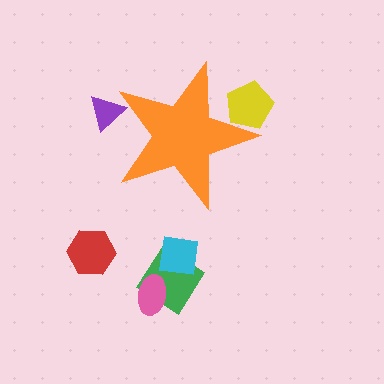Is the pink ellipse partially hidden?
No, the pink ellipse is fully visible.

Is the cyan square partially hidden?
No, the cyan square is fully visible.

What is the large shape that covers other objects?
An orange star.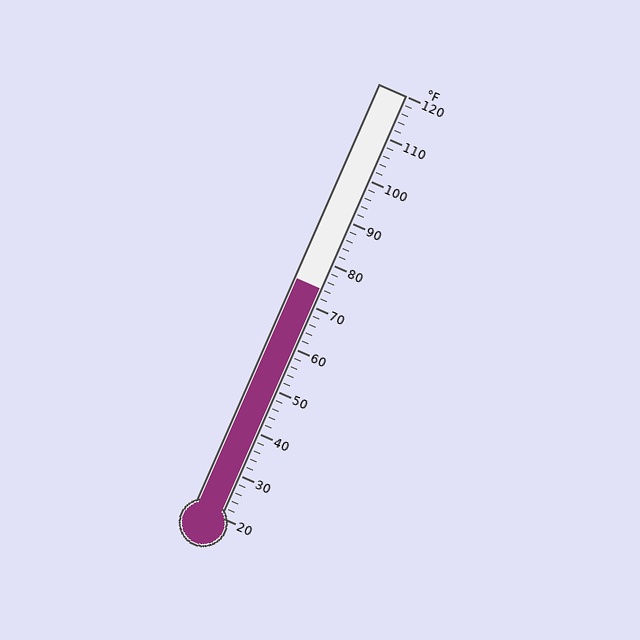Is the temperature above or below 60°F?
The temperature is above 60°F.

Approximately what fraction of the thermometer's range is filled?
The thermometer is filled to approximately 55% of its range.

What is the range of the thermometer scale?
The thermometer scale ranges from 20°F to 120°F.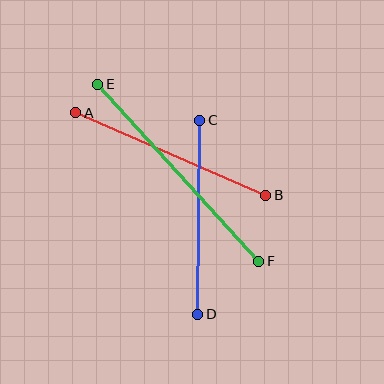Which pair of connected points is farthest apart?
Points E and F are farthest apart.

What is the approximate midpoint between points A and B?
The midpoint is at approximately (171, 154) pixels.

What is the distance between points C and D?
The distance is approximately 194 pixels.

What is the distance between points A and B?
The distance is approximately 207 pixels.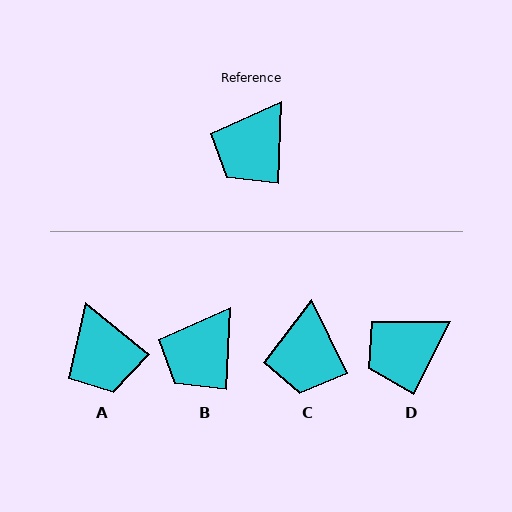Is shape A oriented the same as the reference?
No, it is off by about 54 degrees.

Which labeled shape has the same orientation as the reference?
B.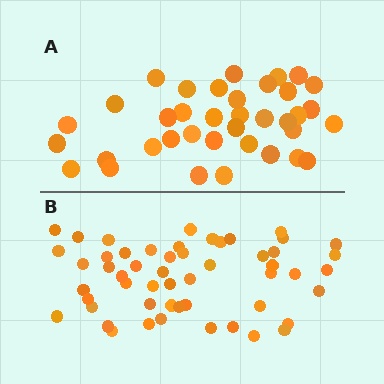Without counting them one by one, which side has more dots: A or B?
Region B (the bottom region) has more dots.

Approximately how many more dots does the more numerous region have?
Region B has approximately 15 more dots than region A.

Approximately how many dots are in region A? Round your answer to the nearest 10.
About 40 dots. (The exact count is 37, which rounds to 40.)